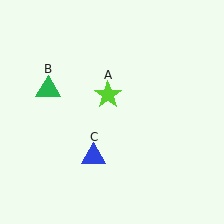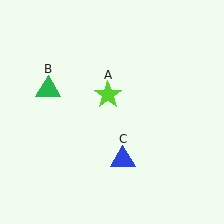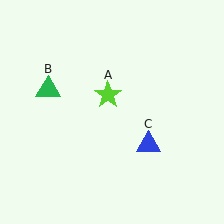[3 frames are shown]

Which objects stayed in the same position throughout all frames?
Lime star (object A) and green triangle (object B) remained stationary.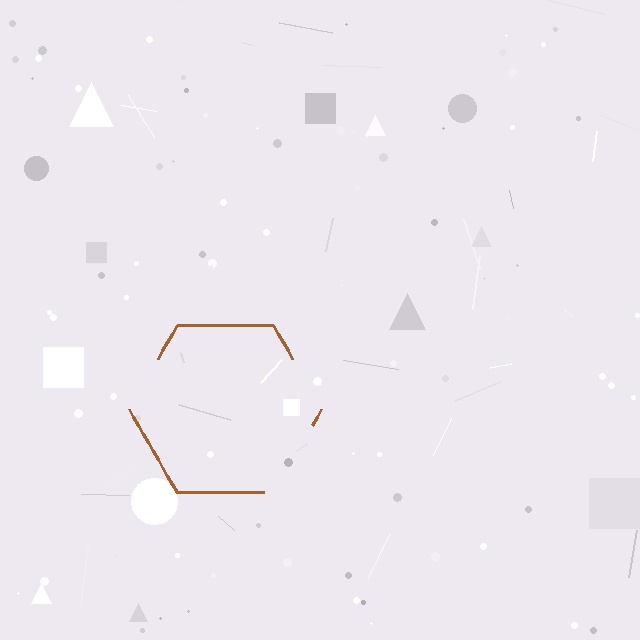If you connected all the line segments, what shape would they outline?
They would outline a hexagon.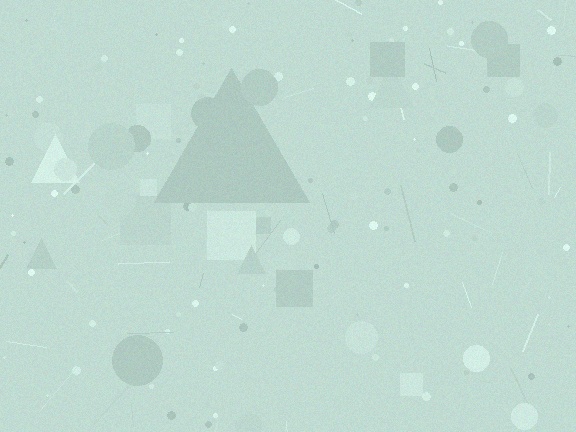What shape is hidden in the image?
A triangle is hidden in the image.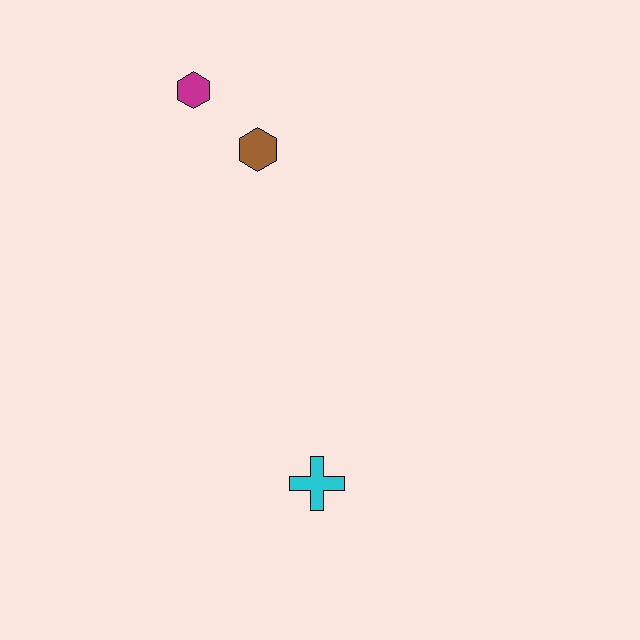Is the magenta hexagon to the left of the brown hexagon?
Yes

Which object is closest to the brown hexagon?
The magenta hexagon is closest to the brown hexagon.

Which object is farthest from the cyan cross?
The magenta hexagon is farthest from the cyan cross.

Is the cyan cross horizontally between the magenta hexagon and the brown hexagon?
No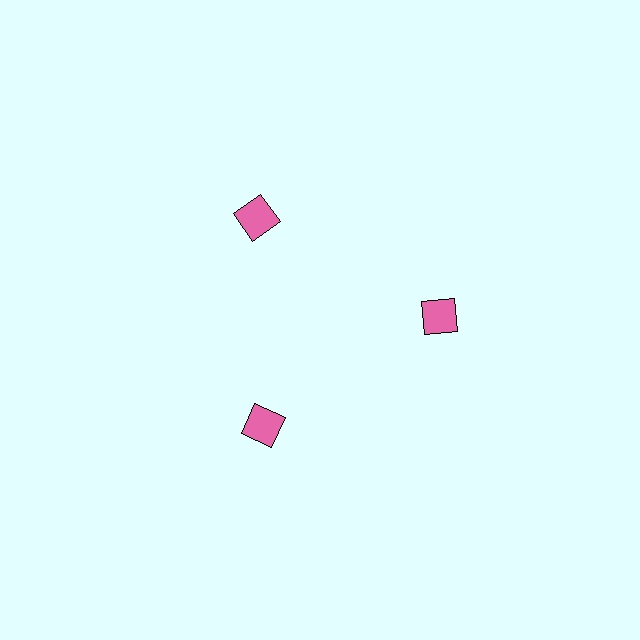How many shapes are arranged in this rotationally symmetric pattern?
There are 3 shapes, arranged in 3 groups of 1.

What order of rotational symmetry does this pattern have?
This pattern has 3-fold rotational symmetry.